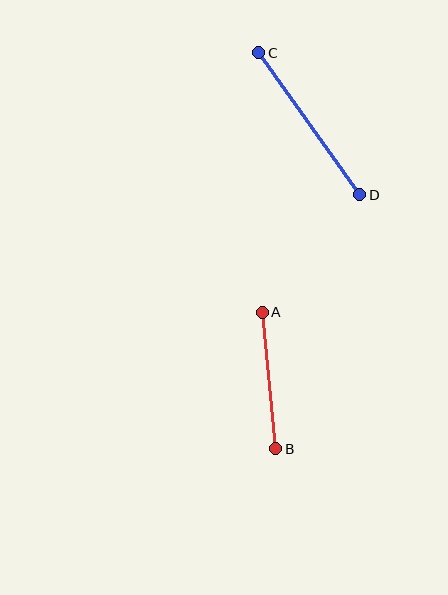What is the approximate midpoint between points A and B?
The midpoint is at approximately (269, 380) pixels.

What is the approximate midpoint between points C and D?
The midpoint is at approximately (309, 124) pixels.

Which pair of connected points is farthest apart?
Points C and D are farthest apart.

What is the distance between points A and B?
The distance is approximately 138 pixels.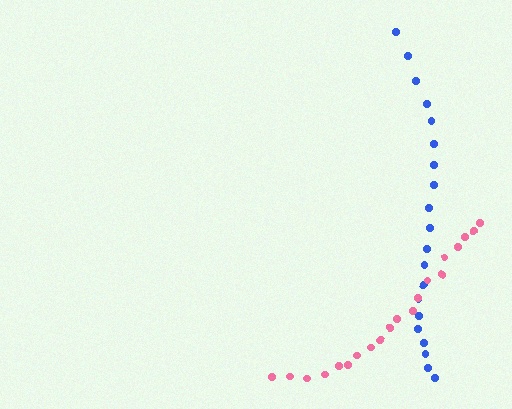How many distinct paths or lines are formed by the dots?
There are 2 distinct paths.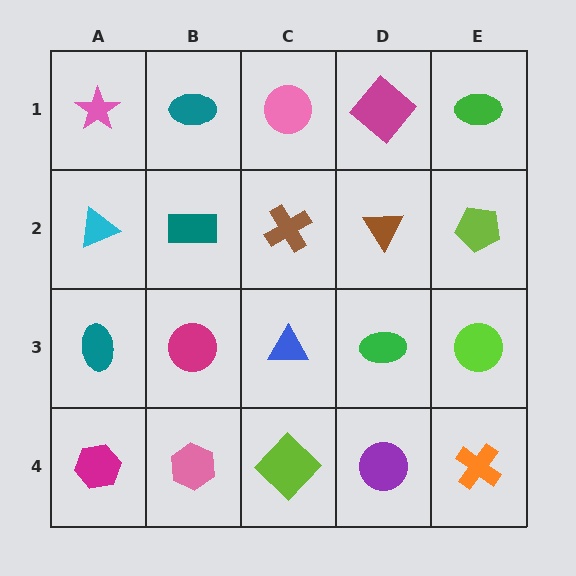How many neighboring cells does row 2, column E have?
3.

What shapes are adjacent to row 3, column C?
A brown cross (row 2, column C), a lime diamond (row 4, column C), a magenta circle (row 3, column B), a green ellipse (row 3, column D).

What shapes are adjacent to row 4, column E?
A lime circle (row 3, column E), a purple circle (row 4, column D).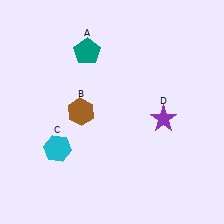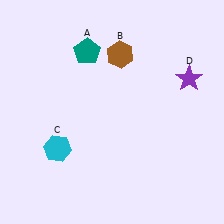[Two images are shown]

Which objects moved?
The objects that moved are: the brown hexagon (B), the purple star (D).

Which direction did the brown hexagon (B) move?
The brown hexagon (B) moved up.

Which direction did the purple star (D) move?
The purple star (D) moved up.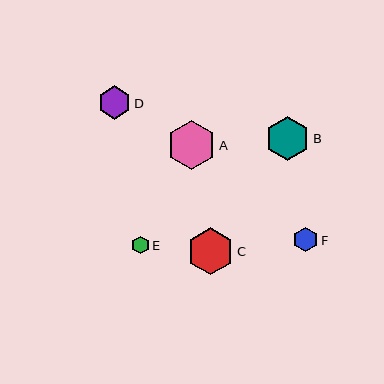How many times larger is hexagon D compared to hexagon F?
Hexagon D is approximately 1.4 times the size of hexagon F.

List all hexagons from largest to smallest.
From largest to smallest: A, C, B, D, F, E.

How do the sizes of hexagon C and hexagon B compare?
Hexagon C and hexagon B are approximately the same size.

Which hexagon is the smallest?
Hexagon E is the smallest with a size of approximately 18 pixels.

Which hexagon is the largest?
Hexagon A is the largest with a size of approximately 49 pixels.